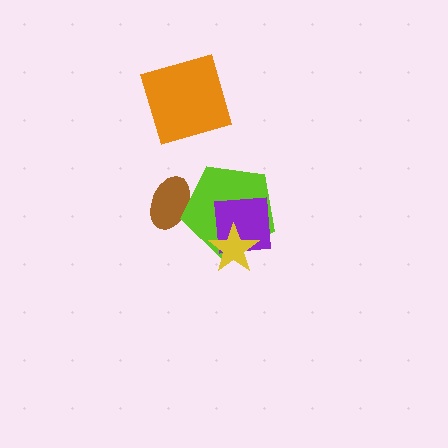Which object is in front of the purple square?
The yellow star is in front of the purple square.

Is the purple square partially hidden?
Yes, it is partially covered by another shape.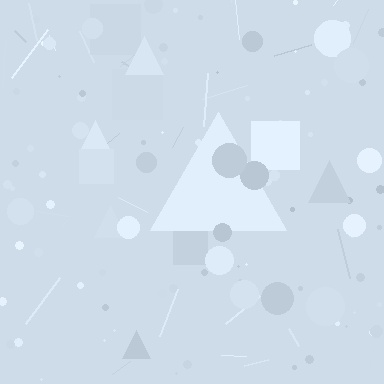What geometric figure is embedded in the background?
A triangle is embedded in the background.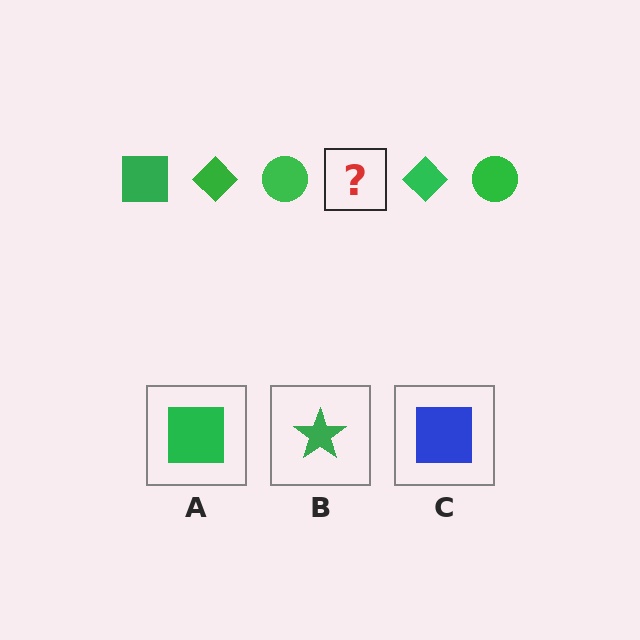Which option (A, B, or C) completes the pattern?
A.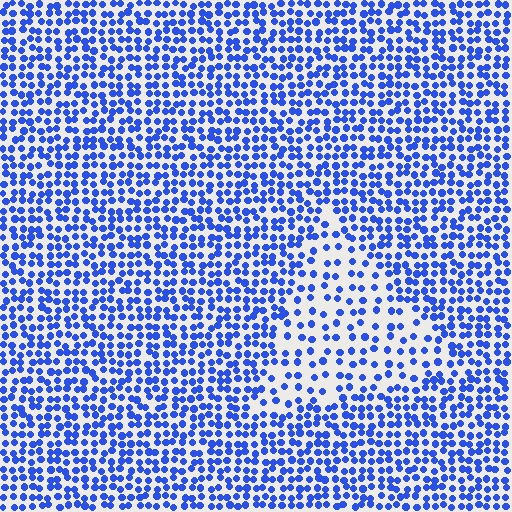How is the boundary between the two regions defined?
The boundary is defined by a change in element density (approximately 2.0x ratio). All elements are the same color, size, and shape.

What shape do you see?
I see a triangle.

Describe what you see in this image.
The image contains small blue elements arranged at two different densities. A triangle-shaped region is visible where the elements are less densely packed than the surrounding area.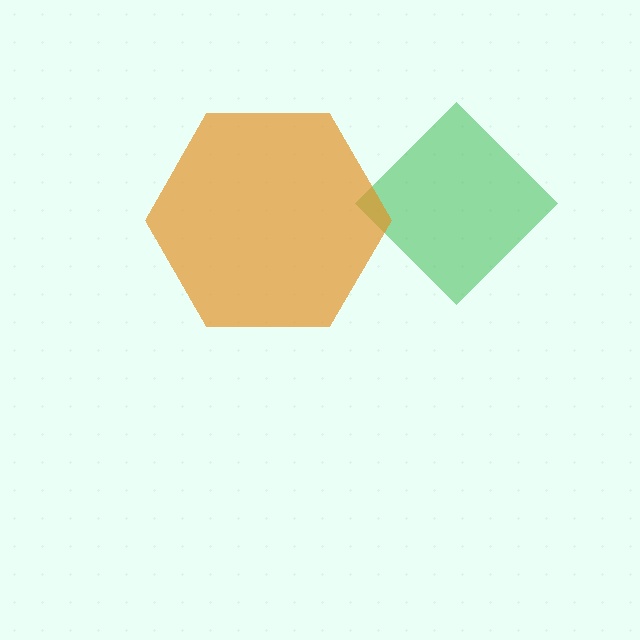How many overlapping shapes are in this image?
There are 2 overlapping shapes in the image.